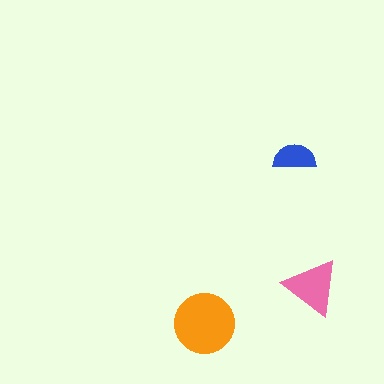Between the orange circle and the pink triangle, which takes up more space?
The orange circle.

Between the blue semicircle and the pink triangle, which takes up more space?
The pink triangle.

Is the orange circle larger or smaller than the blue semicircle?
Larger.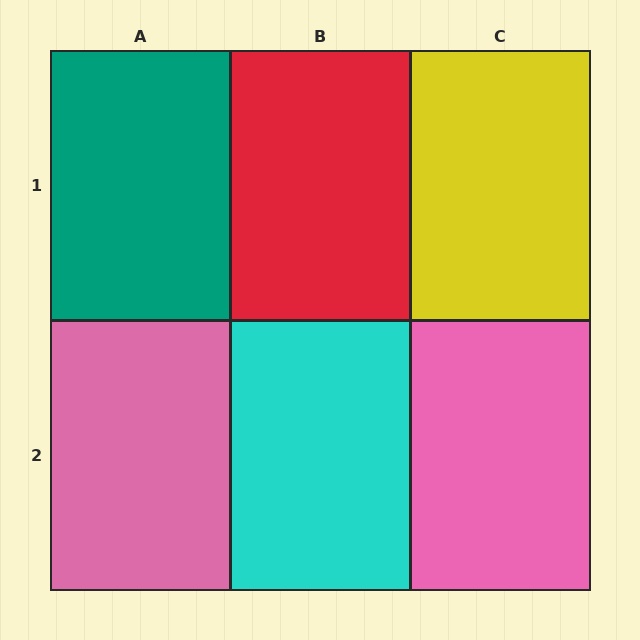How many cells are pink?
2 cells are pink.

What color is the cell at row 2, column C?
Pink.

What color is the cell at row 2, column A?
Pink.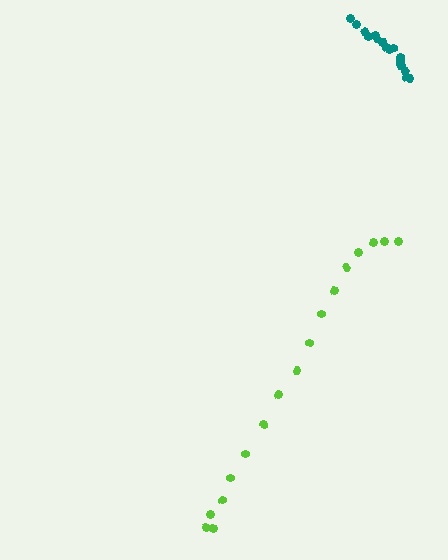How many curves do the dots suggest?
There are 2 distinct paths.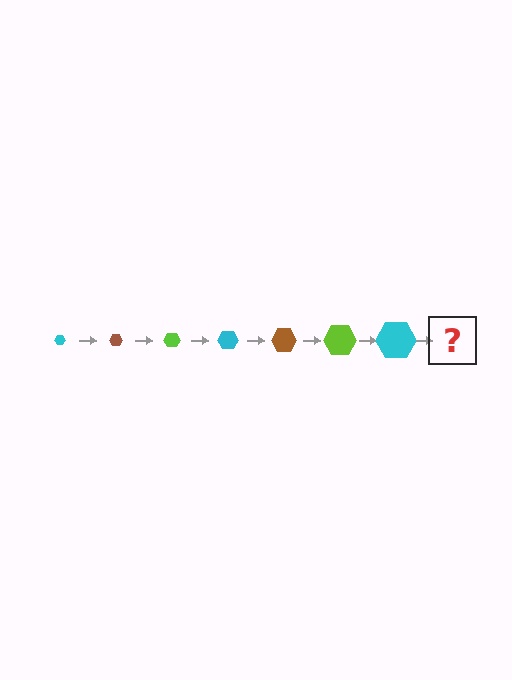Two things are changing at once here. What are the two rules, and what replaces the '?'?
The two rules are that the hexagon grows larger each step and the color cycles through cyan, brown, and lime. The '?' should be a brown hexagon, larger than the previous one.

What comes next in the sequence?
The next element should be a brown hexagon, larger than the previous one.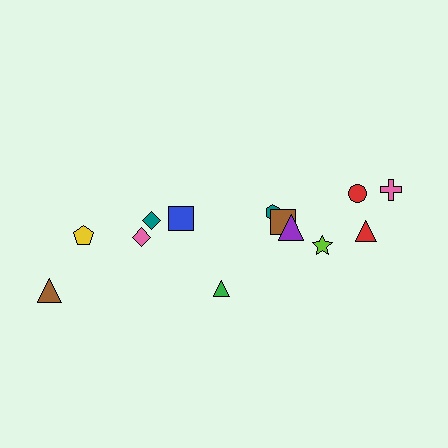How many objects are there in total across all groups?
There are 14 objects.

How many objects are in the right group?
There are 8 objects.